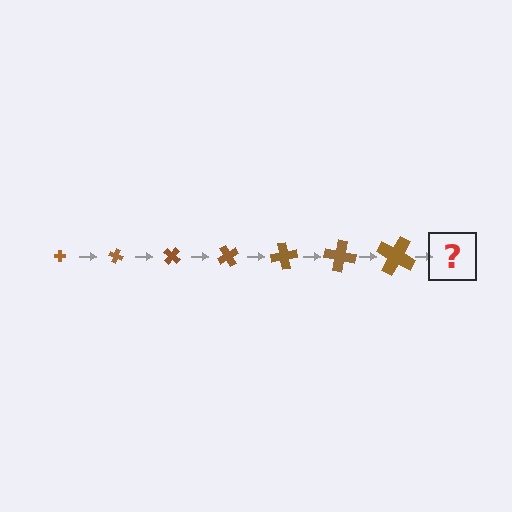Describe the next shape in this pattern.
It should be a cross, larger than the previous one and rotated 140 degrees from the start.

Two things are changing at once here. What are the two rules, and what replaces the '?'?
The two rules are that the cross grows larger each step and it rotates 20 degrees each step. The '?' should be a cross, larger than the previous one and rotated 140 degrees from the start.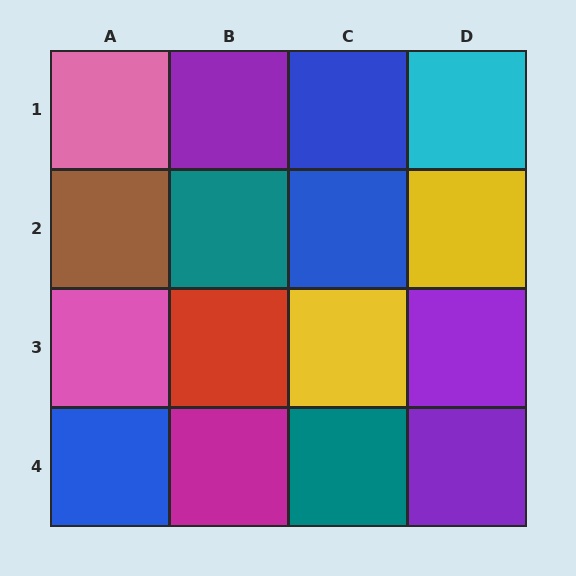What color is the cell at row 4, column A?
Blue.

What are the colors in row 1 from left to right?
Pink, purple, blue, cyan.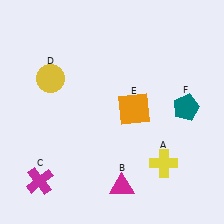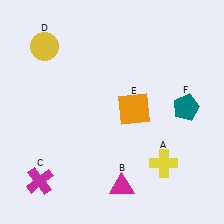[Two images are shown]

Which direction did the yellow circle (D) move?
The yellow circle (D) moved up.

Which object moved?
The yellow circle (D) moved up.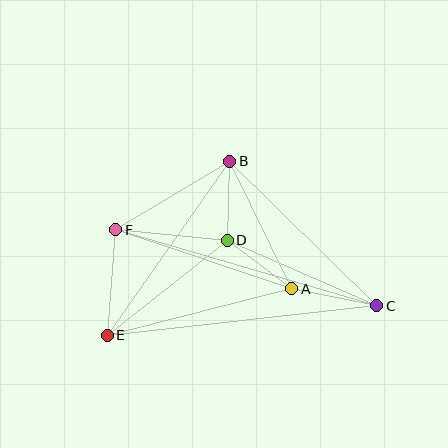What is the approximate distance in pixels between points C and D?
The distance between C and D is approximately 163 pixels.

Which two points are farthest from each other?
Points C and F are farthest from each other.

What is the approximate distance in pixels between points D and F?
The distance between D and F is approximately 112 pixels.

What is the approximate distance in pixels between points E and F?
The distance between E and F is approximately 106 pixels.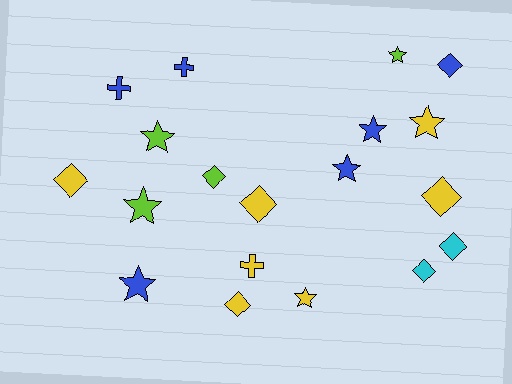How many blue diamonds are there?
There is 1 blue diamond.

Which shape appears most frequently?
Star, with 8 objects.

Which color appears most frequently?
Yellow, with 7 objects.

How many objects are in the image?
There are 19 objects.